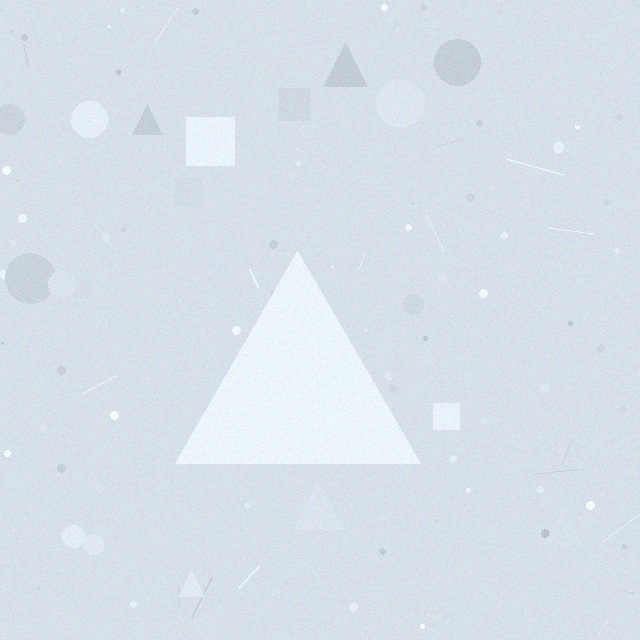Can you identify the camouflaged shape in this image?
The camouflaged shape is a triangle.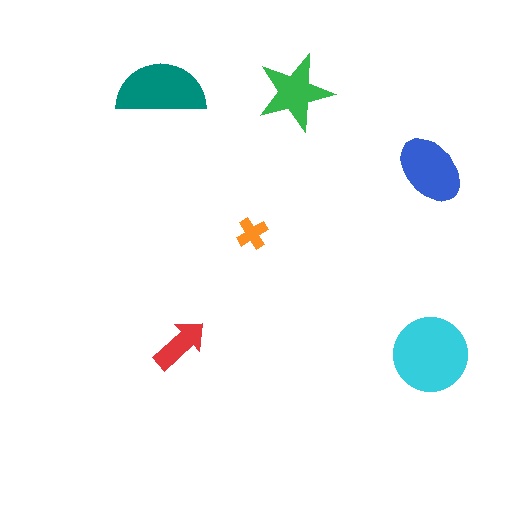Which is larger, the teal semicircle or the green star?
The teal semicircle.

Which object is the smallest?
The orange cross.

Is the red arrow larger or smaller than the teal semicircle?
Smaller.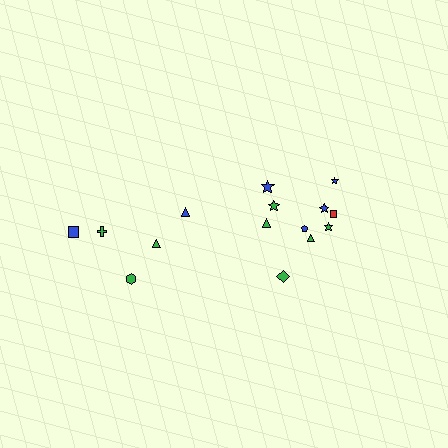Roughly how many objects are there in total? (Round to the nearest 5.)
Roughly 15 objects in total.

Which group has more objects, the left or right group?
The right group.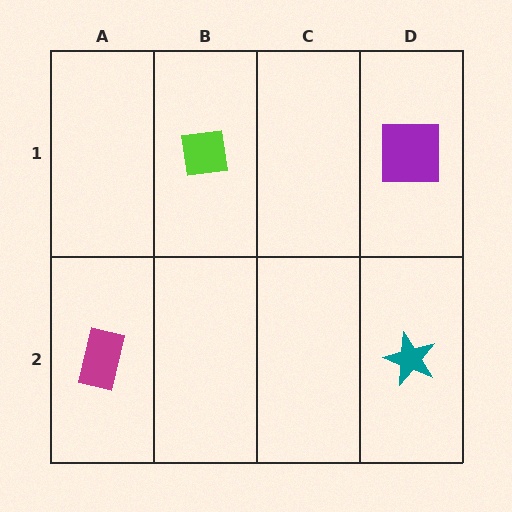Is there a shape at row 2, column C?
No, that cell is empty.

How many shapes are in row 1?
2 shapes.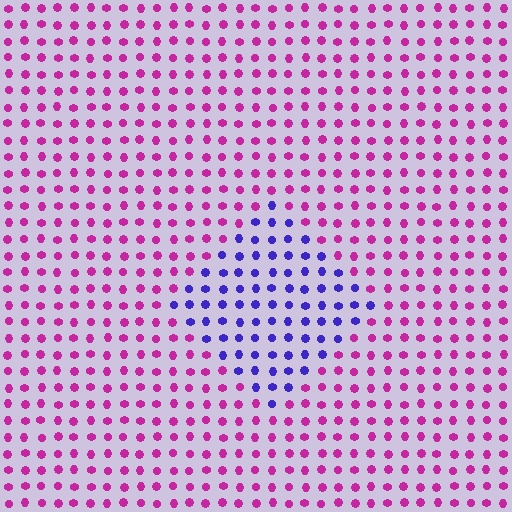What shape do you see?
I see a diamond.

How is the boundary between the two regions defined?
The boundary is defined purely by a slight shift in hue (about 65 degrees). Spacing, size, and orientation are identical on both sides.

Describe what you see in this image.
The image is filled with small magenta elements in a uniform arrangement. A diamond-shaped region is visible where the elements are tinted to a slightly different hue, forming a subtle color boundary.